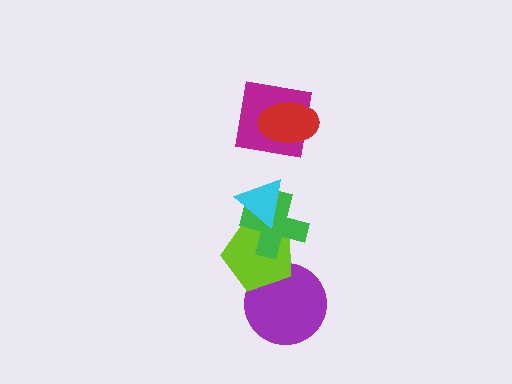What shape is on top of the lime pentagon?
The green cross is on top of the lime pentagon.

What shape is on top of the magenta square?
The red ellipse is on top of the magenta square.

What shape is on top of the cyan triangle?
The magenta square is on top of the cyan triangle.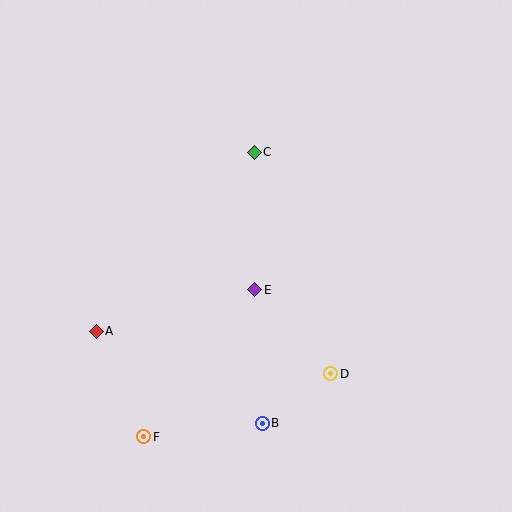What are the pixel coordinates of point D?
Point D is at (331, 374).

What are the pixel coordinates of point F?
Point F is at (144, 437).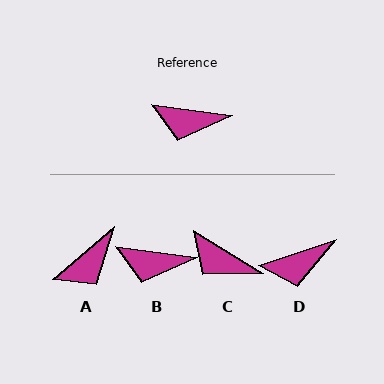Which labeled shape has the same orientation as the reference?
B.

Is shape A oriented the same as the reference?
No, it is off by about 48 degrees.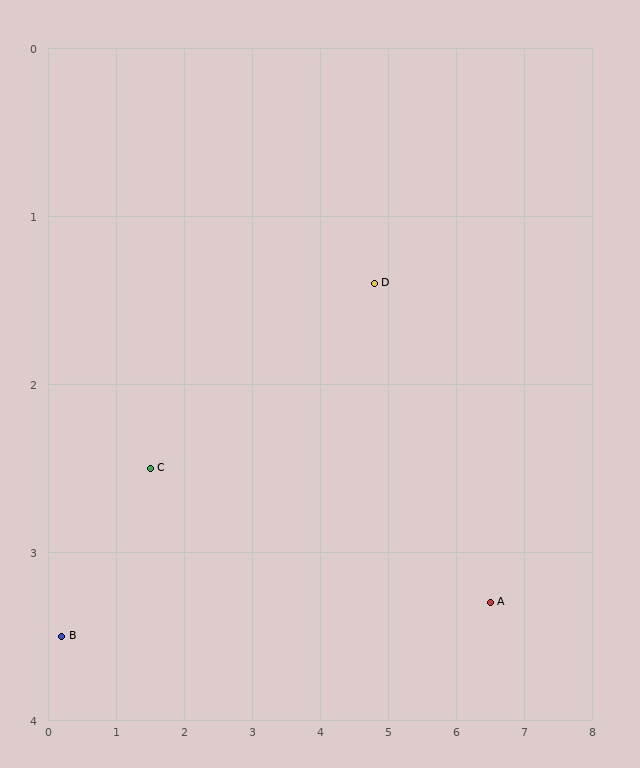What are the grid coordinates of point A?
Point A is at approximately (6.5, 3.3).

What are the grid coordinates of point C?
Point C is at approximately (1.5, 2.5).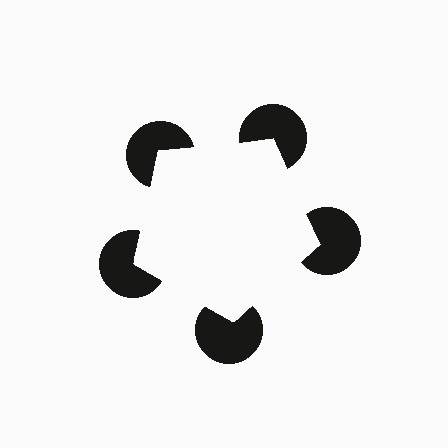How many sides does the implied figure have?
5 sides.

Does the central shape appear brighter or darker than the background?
It typically appears slightly brighter than the background, even though no actual brightness change is drawn.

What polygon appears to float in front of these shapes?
An illusory pentagon — its edges are inferred from the aligned wedge cuts in the pac-man discs, not physically drawn.